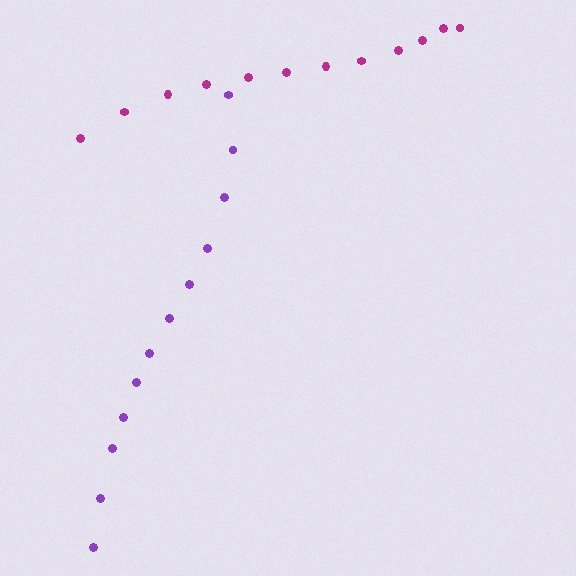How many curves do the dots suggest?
There are 2 distinct paths.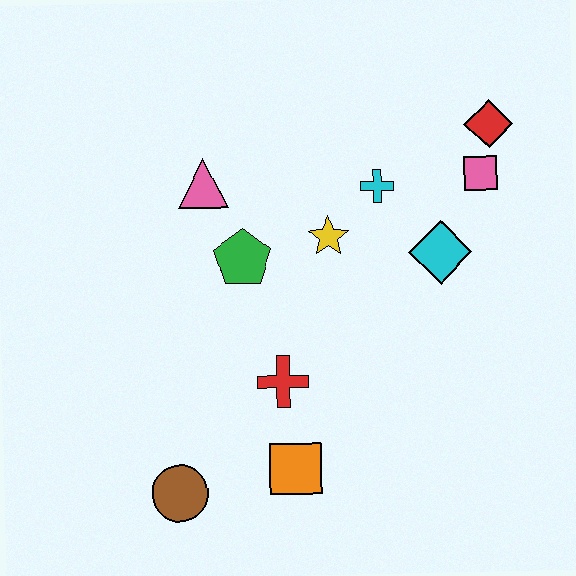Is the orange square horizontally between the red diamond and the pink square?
No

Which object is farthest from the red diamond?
The brown circle is farthest from the red diamond.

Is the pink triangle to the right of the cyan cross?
No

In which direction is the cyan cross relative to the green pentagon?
The cyan cross is to the right of the green pentagon.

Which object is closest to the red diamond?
The pink square is closest to the red diamond.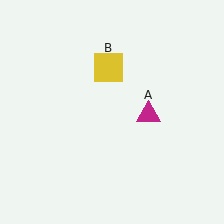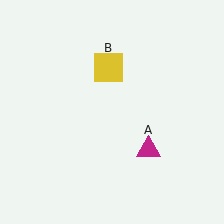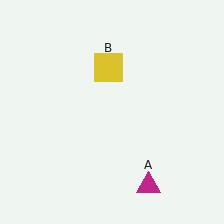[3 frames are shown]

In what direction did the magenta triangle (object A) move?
The magenta triangle (object A) moved down.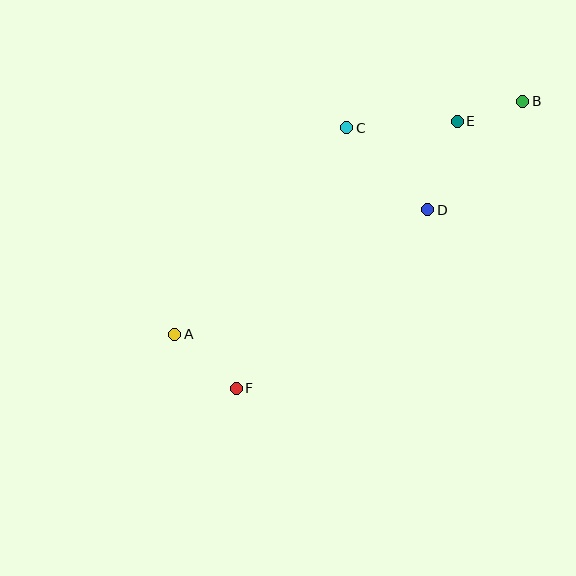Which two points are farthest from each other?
Points A and B are farthest from each other.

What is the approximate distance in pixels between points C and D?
The distance between C and D is approximately 115 pixels.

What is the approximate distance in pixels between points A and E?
The distance between A and E is approximately 354 pixels.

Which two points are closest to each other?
Points B and E are closest to each other.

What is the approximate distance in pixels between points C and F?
The distance between C and F is approximately 283 pixels.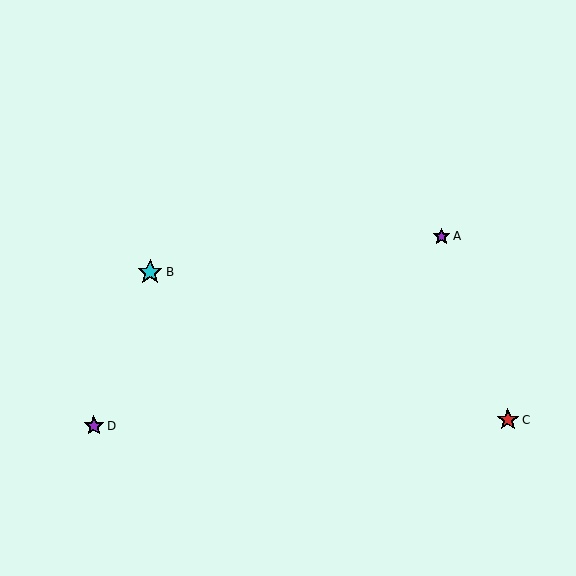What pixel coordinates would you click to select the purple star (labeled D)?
Click at (94, 426) to select the purple star D.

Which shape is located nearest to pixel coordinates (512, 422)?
The red star (labeled C) at (508, 420) is nearest to that location.